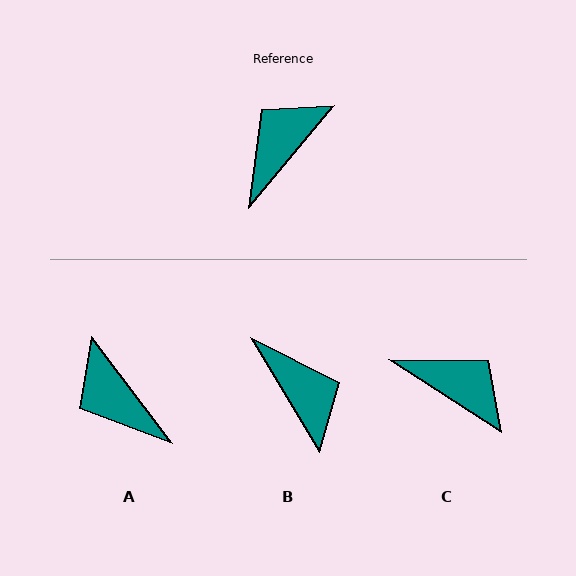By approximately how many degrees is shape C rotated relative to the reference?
Approximately 83 degrees clockwise.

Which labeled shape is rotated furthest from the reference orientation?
B, about 109 degrees away.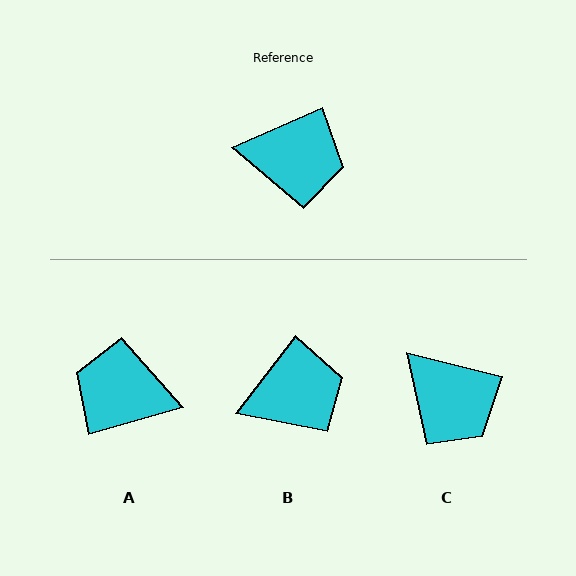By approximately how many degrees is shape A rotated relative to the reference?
Approximately 172 degrees counter-clockwise.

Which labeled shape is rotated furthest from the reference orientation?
A, about 172 degrees away.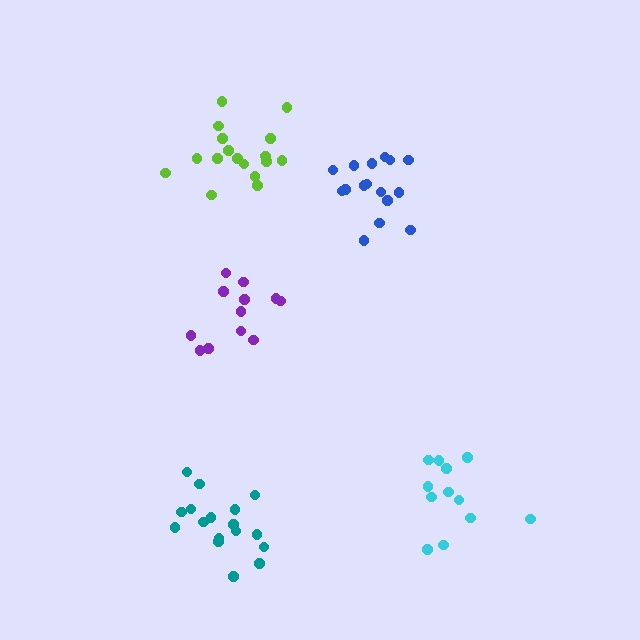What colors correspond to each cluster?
The clusters are colored: purple, lime, blue, cyan, teal.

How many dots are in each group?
Group 1: 12 dots, Group 2: 17 dots, Group 3: 16 dots, Group 4: 12 dots, Group 5: 17 dots (74 total).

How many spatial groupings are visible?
There are 5 spatial groupings.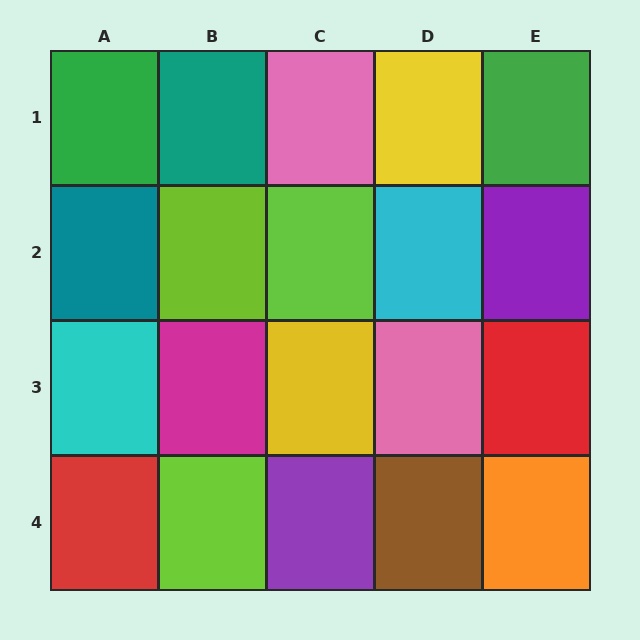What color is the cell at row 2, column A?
Teal.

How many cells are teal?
2 cells are teal.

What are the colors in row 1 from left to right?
Green, teal, pink, yellow, green.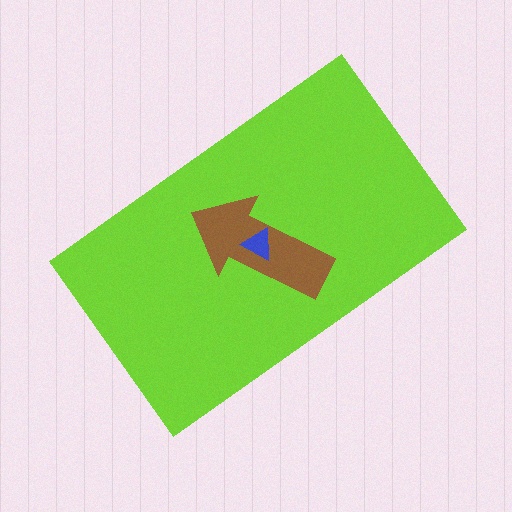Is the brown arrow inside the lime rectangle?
Yes.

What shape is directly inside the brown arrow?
The blue triangle.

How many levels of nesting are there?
3.